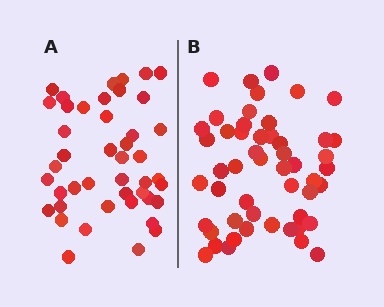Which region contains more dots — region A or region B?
Region B (the right region) has more dots.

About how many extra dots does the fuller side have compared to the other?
Region B has roughly 8 or so more dots than region A.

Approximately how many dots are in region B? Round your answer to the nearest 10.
About 50 dots. (The exact count is 51, which rounds to 50.)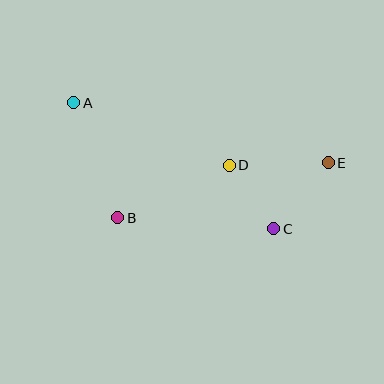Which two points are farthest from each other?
Points A and E are farthest from each other.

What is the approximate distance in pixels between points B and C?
The distance between B and C is approximately 157 pixels.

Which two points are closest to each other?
Points C and D are closest to each other.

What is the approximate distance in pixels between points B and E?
The distance between B and E is approximately 218 pixels.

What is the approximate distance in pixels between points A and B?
The distance between A and B is approximately 123 pixels.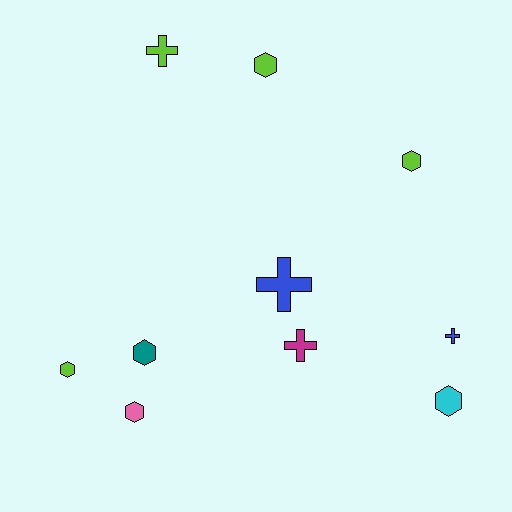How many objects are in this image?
There are 10 objects.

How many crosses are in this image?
There are 4 crosses.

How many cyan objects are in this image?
There is 1 cyan object.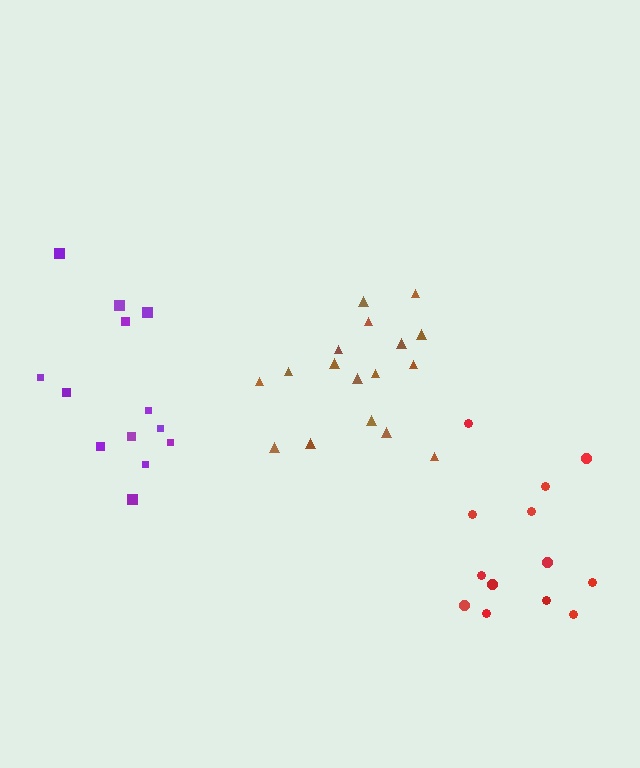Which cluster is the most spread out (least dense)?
Red.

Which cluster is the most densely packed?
Brown.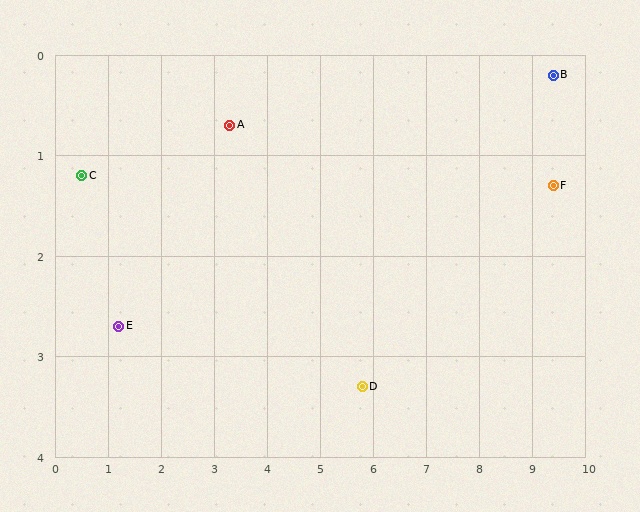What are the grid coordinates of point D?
Point D is at approximately (5.8, 3.3).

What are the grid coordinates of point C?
Point C is at approximately (0.5, 1.2).